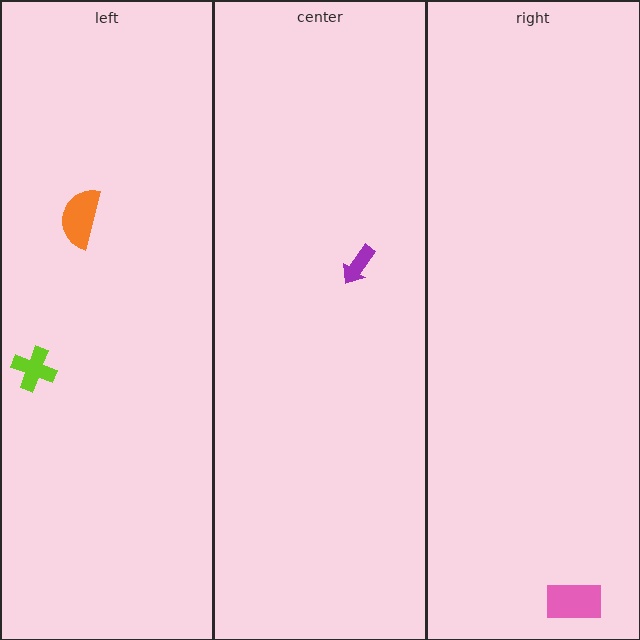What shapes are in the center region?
The purple arrow.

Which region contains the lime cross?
The left region.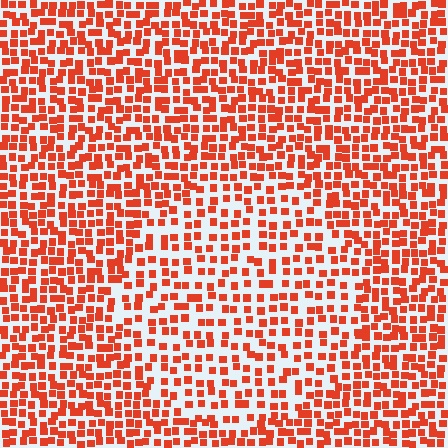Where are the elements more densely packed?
The elements are more densely packed outside the circle boundary.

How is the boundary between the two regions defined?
The boundary is defined by a change in element density (approximately 1.6x ratio). All elements are the same color, size, and shape.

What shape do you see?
I see a circle.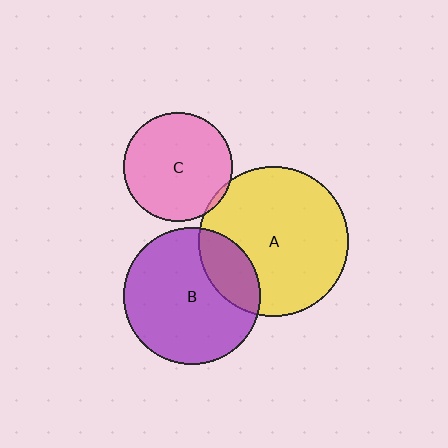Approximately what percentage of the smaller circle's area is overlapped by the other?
Approximately 5%.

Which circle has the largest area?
Circle A (yellow).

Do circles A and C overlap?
Yes.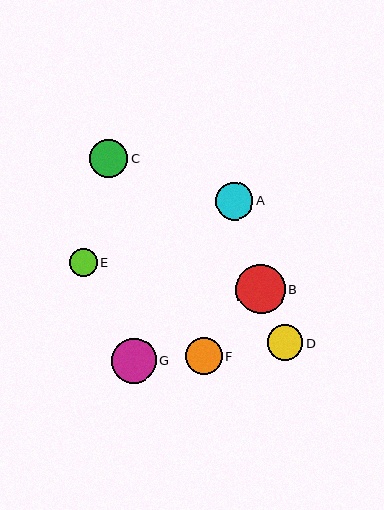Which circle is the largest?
Circle B is the largest with a size of approximately 49 pixels.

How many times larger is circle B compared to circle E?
Circle B is approximately 1.8 times the size of circle E.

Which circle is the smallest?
Circle E is the smallest with a size of approximately 28 pixels.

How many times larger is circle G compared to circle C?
Circle G is approximately 1.2 times the size of circle C.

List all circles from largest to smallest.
From largest to smallest: B, G, C, A, F, D, E.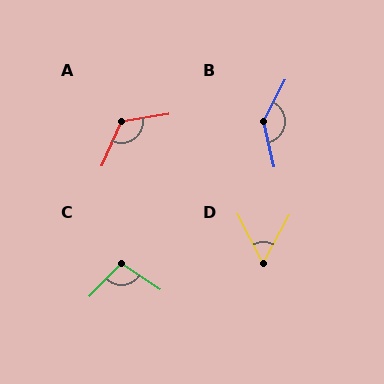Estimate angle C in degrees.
Approximately 101 degrees.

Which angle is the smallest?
D, at approximately 56 degrees.